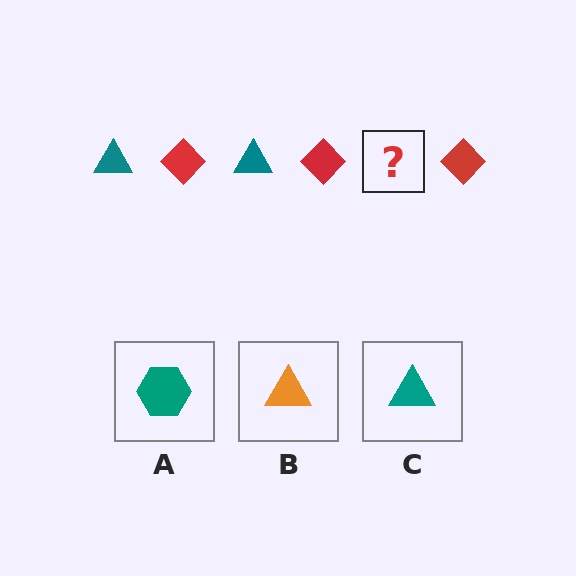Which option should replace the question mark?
Option C.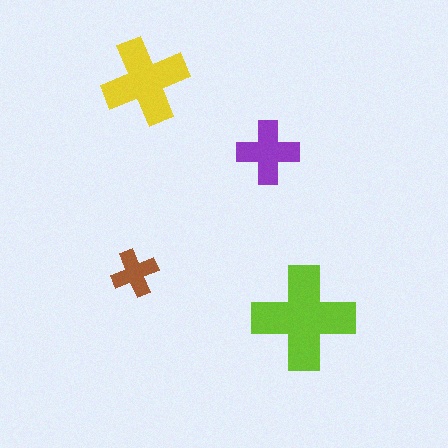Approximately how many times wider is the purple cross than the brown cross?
About 1.5 times wider.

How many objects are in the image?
There are 4 objects in the image.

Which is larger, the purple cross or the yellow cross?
The yellow one.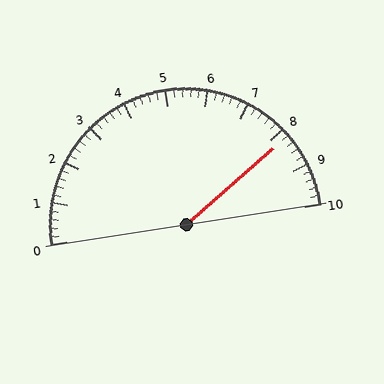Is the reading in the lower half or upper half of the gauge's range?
The reading is in the upper half of the range (0 to 10).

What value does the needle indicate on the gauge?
The needle indicates approximately 8.2.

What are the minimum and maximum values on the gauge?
The gauge ranges from 0 to 10.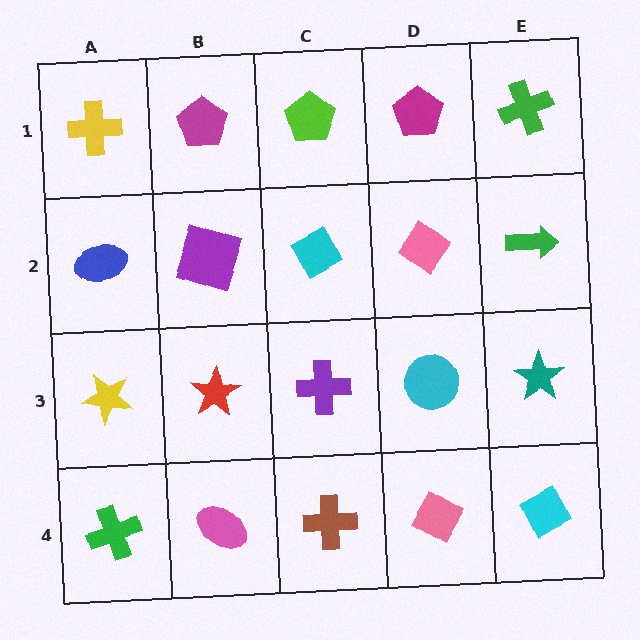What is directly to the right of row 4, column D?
A cyan diamond.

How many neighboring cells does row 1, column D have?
3.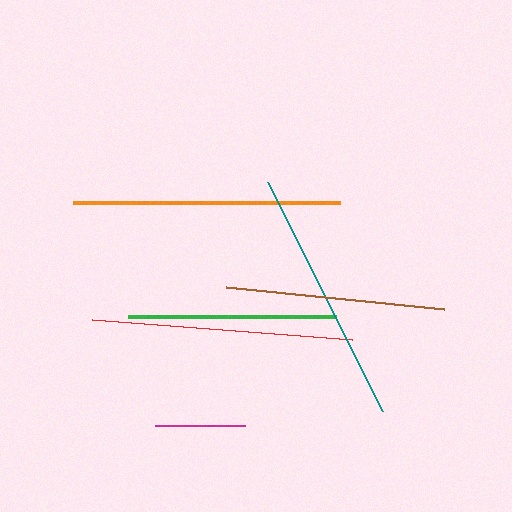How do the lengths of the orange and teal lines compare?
The orange and teal lines are approximately the same length.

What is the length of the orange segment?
The orange segment is approximately 267 pixels long.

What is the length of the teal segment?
The teal segment is approximately 256 pixels long.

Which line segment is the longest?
The orange line is the longest at approximately 267 pixels.